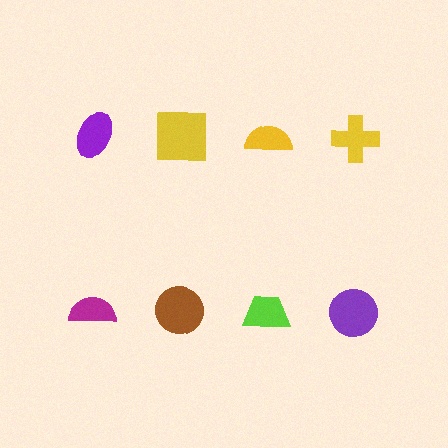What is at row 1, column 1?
A purple ellipse.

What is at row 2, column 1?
A magenta semicircle.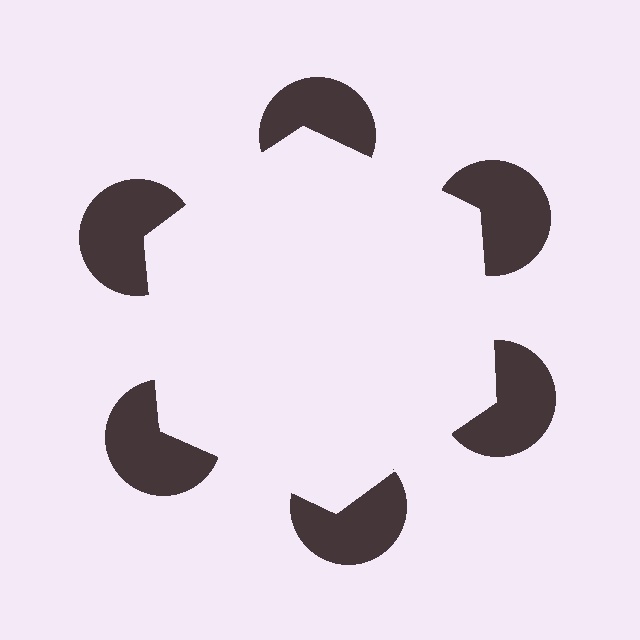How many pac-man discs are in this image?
There are 6 — one at each vertex of the illusory hexagon.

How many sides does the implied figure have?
6 sides.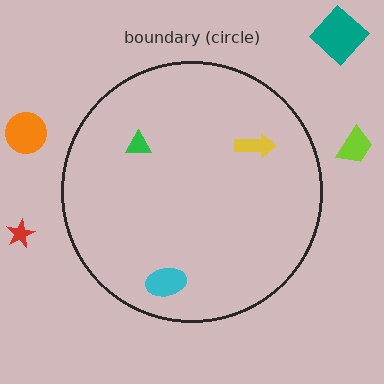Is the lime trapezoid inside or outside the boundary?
Outside.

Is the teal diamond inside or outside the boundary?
Outside.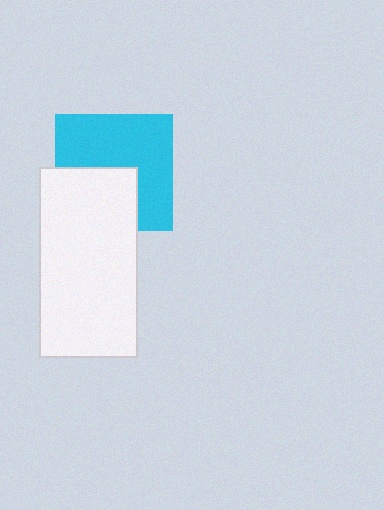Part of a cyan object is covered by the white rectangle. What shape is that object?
It is a square.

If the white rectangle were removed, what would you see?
You would see the complete cyan square.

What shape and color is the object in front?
The object in front is a white rectangle.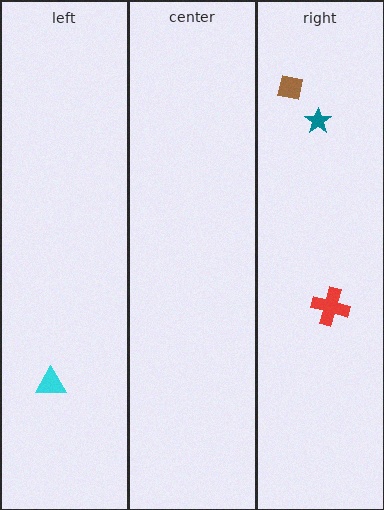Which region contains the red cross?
The right region.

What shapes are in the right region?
The red cross, the brown square, the teal star.